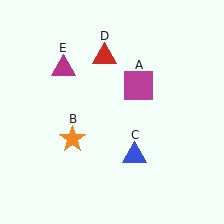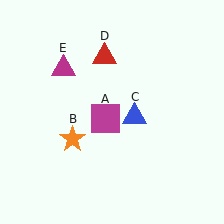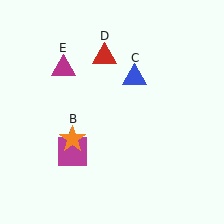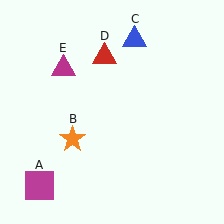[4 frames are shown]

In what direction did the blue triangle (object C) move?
The blue triangle (object C) moved up.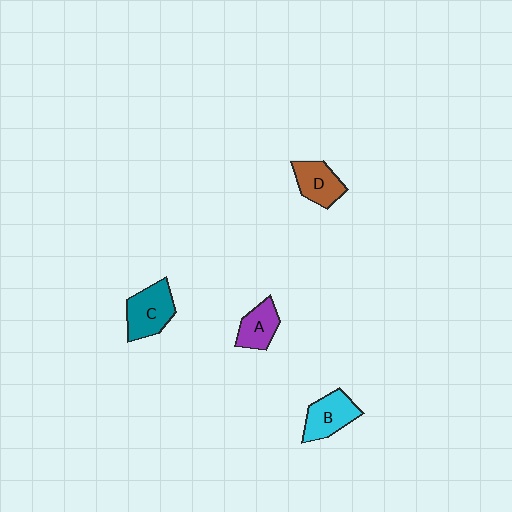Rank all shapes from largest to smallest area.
From largest to smallest: C (teal), B (cyan), D (brown), A (purple).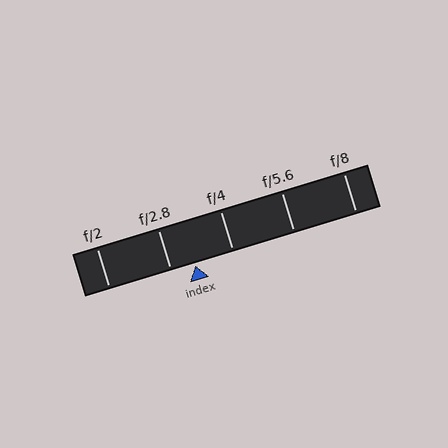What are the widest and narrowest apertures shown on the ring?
The widest aperture shown is f/2 and the narrowest is f/8.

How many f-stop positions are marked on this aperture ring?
There are 5 f-stop positions marked.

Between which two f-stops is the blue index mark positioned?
The index mark is between f/2.8 and f/4.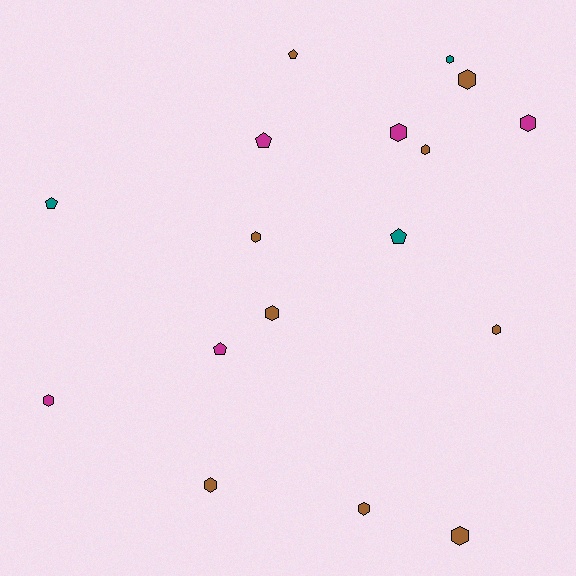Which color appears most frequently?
Brown, with 9 objects.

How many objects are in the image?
There are 17 objects.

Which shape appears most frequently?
Hexagon, with 12 objects.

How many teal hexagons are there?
There is 1 teal hexagon.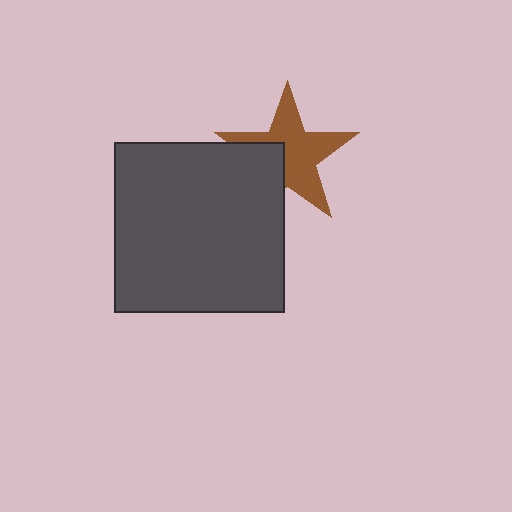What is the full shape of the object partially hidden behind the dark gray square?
The partially hidden object is a brown star.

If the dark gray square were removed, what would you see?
You would see the complete brown star.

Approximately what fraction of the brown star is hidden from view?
Roughly 33% of the brown star is hidden behind the dark gray square.